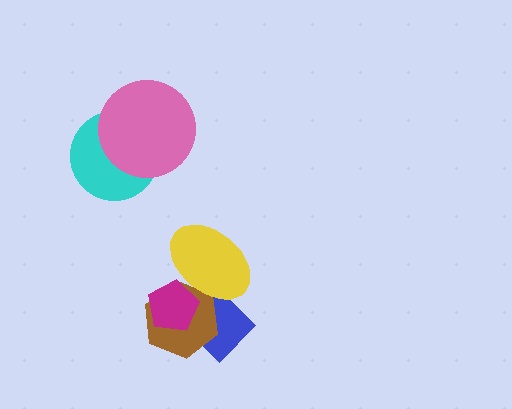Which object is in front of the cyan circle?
The pink circle is in front of the cyan circle.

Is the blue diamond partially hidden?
Yes, it is partially covered by another shape.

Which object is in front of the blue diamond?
The brown hexagon is in front of the blue diamond.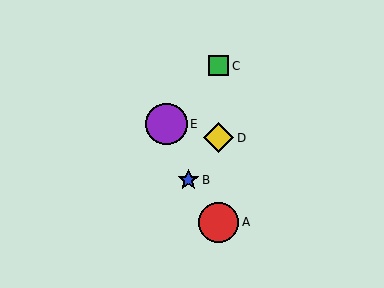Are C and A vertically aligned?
Yes, both are at x≈219.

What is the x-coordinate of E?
Object E is at x≈166.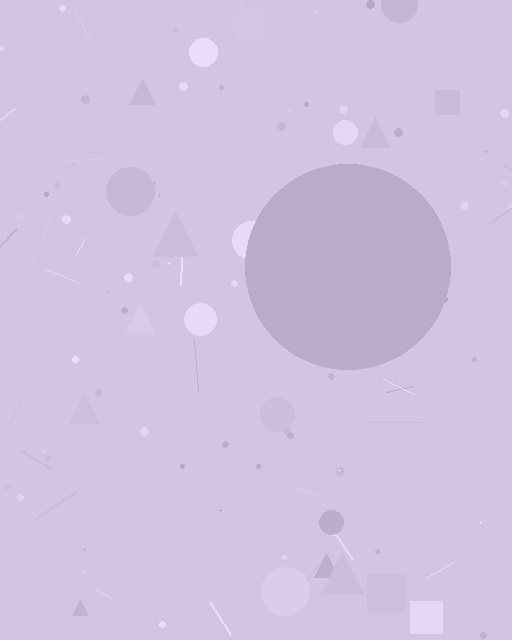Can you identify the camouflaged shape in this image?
The camouflaged shape is a circle.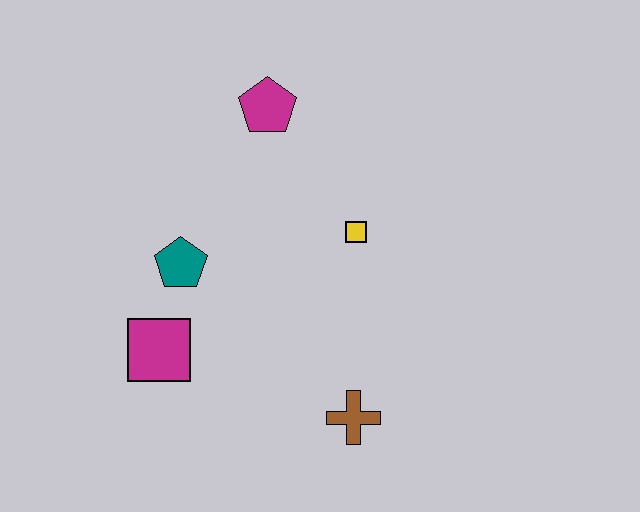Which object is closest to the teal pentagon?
The magenta square is closest to the teal pentagon.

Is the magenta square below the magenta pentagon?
Yes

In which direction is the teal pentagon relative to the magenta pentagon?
The teal pentagon is below the magenta pentagon.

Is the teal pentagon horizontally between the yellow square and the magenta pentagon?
No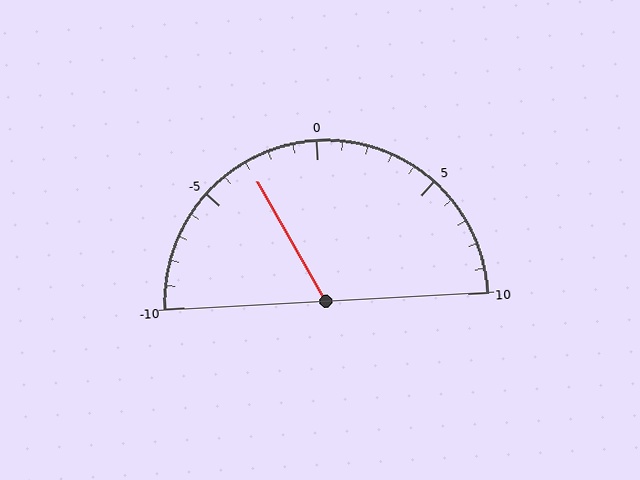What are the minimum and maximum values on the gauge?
The gauge ranges from -10 to 10.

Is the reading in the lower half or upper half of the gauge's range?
The reading is in the lower half of the range (-10 to 10).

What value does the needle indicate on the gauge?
The needle indicates approximately -3.